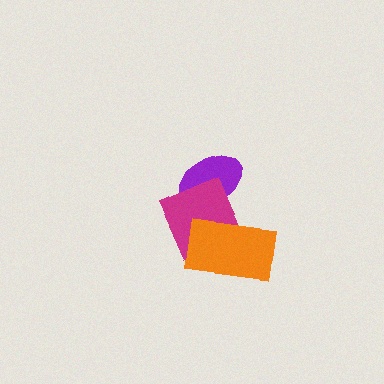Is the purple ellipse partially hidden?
Yes, it is partially covered by another shape.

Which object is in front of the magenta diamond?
The orange rectangle is in front of the magenta diamond.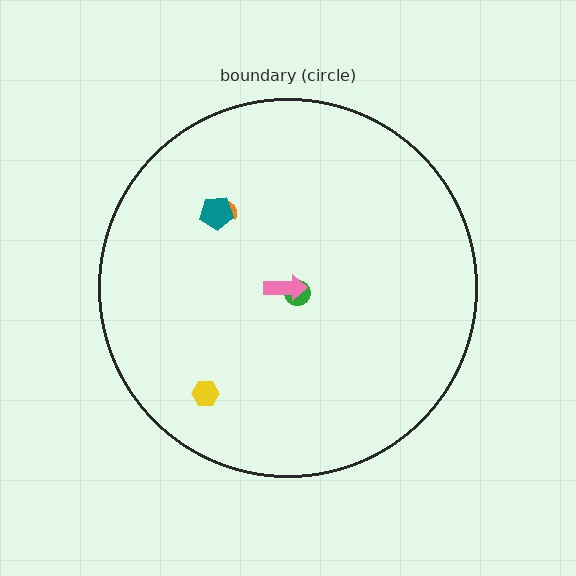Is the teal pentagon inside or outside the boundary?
Inside.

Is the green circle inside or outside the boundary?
Inside.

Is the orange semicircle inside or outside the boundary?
Inside.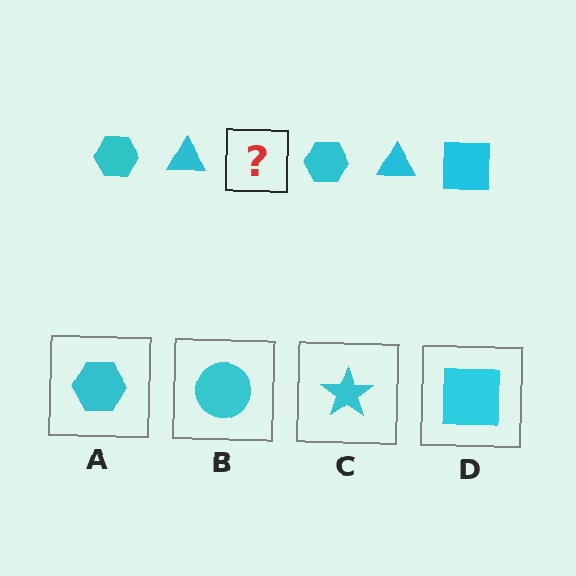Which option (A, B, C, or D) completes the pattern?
D.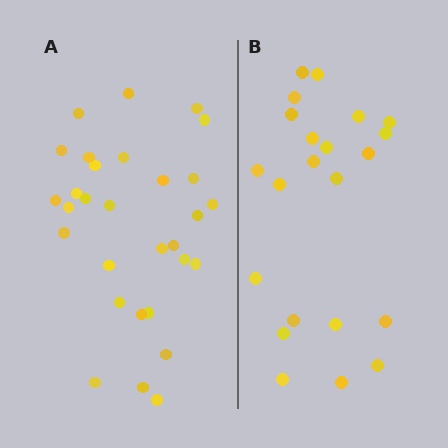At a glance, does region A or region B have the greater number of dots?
Region A (the left region) has more dots.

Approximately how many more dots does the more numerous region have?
Region A has roughly 8 or so more dots than region B.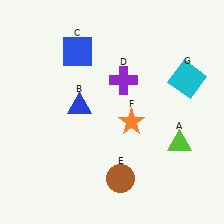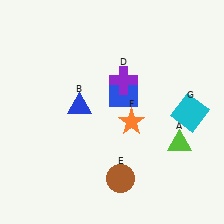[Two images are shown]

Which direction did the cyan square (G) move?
The cyan square (G) moved down.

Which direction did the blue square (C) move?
The blue square (C) moved right.